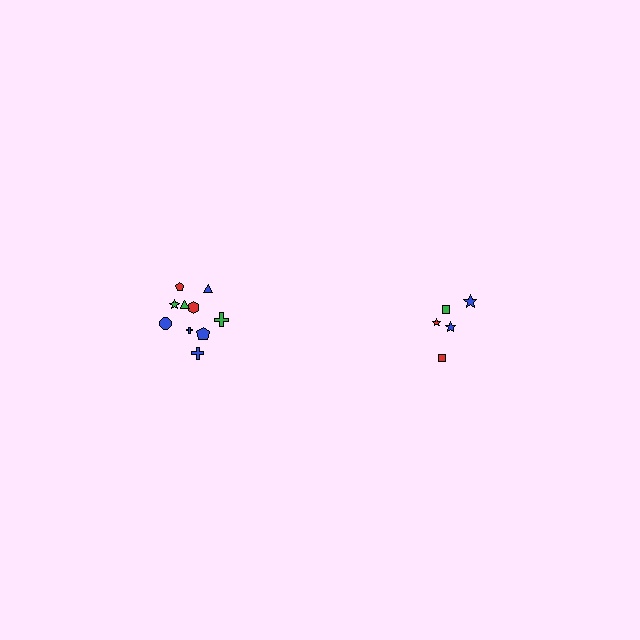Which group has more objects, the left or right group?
The left group.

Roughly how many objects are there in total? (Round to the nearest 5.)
Roughly 15 objects in total.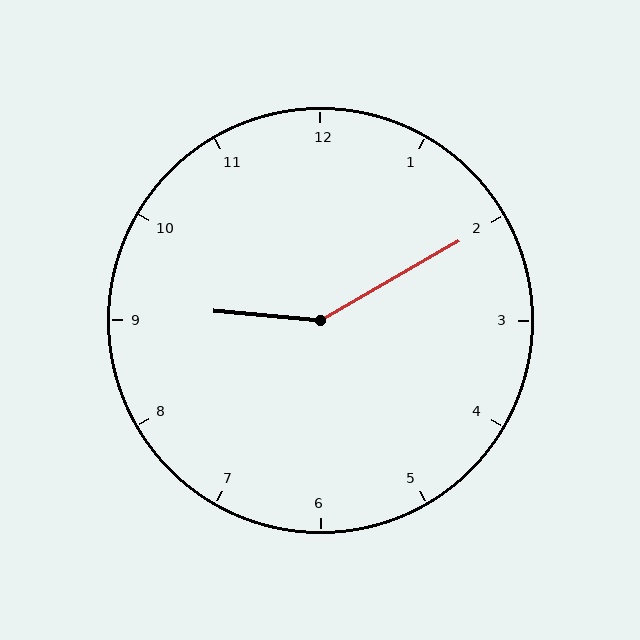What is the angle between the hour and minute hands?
Approximately 145 degrees.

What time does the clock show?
9:10.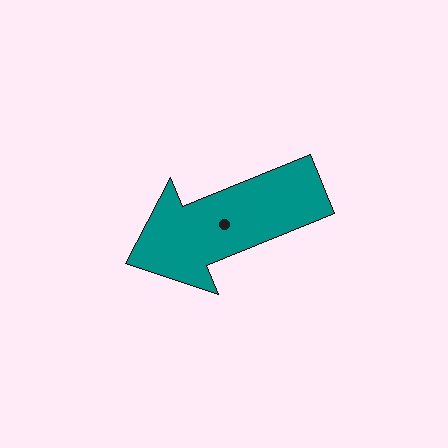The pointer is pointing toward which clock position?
Roughly 8 o'clock.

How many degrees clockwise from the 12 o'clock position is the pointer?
Approximately 248 degrees.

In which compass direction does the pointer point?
West.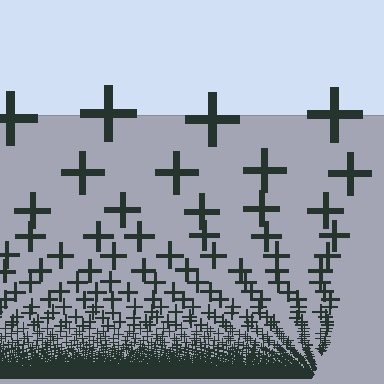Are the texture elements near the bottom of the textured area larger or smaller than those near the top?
Smaller. The gradient is inverted — elements near the bottom are smaller and denser.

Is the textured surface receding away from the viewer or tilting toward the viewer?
The surface appears to tilt toward the viewer. Texture elements get larger and sparser toward the top.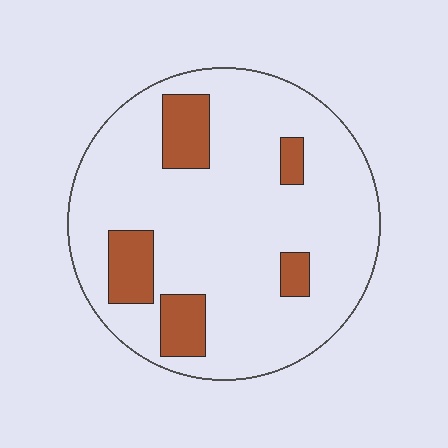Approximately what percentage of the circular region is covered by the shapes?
Approximately 15%.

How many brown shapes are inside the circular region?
5.